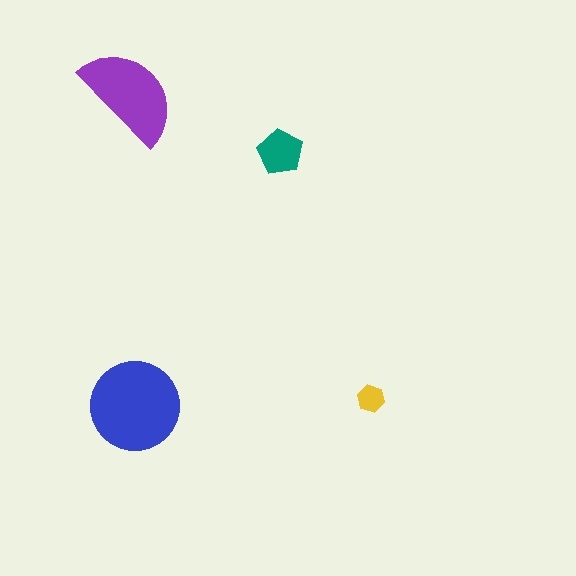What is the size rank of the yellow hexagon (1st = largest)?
4th.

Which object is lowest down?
The blue circle is bottommost.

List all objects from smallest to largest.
The yellow hexagon, the teal pentagon, the purple semicircle, the blue circle.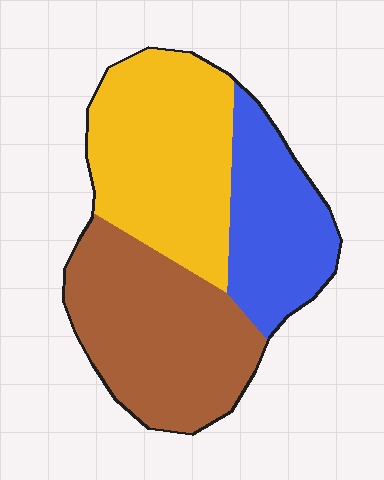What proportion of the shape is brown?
Brown covers around 40% of the shape.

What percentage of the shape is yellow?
Yellow takes up about three eighths (3/8) of the shape.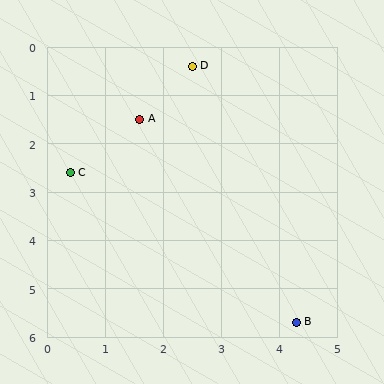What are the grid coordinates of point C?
Point C is at approximately (0.4, 2.6).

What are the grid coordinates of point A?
Point A is at approximately (1.6, 1.5).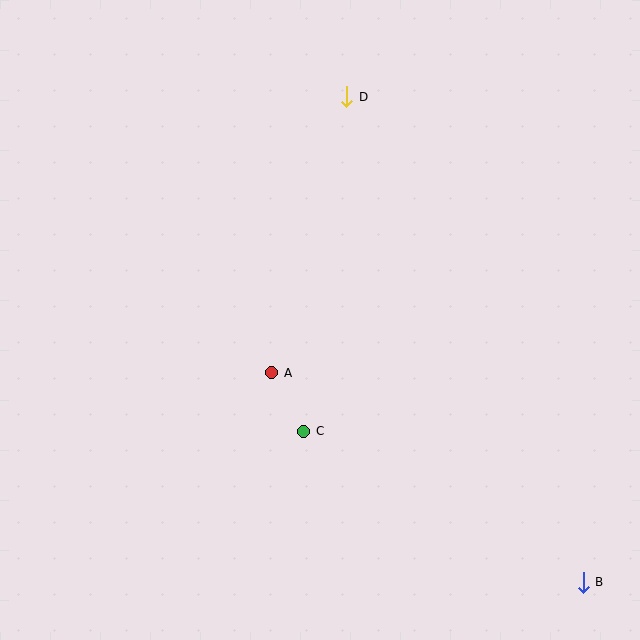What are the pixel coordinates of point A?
Point A is at (272, 373).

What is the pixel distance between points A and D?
The distance between A and D is 286 pixels.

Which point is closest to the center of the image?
Point A at (272, 373) is closest to the center.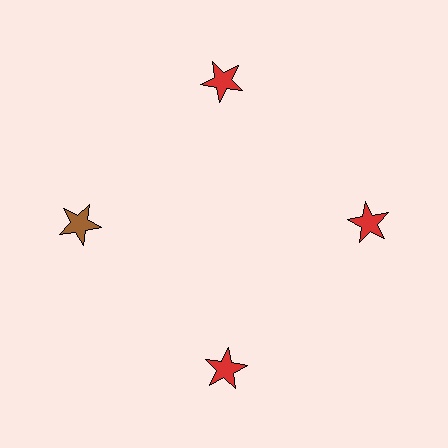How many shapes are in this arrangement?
There are 4 shapes arranged in a ring pattern.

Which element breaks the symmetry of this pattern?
The brown star at roughly the 9 o'clock position breaks the symmetry. All other shapes are red stars.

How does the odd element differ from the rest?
It has a different color: brown instead of red.